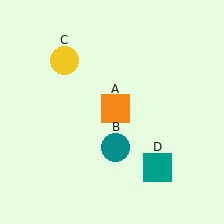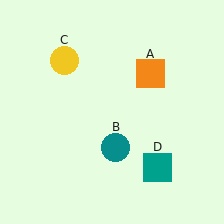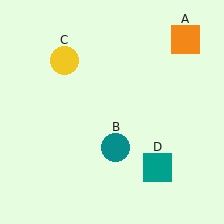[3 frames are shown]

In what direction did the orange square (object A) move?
The orange square (object A) moved up and to the right.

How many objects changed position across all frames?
1 object changed position: orange square (object A).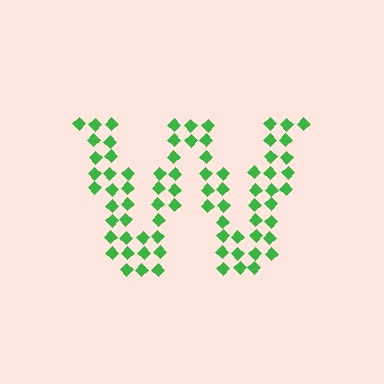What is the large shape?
The large shape is the letter W.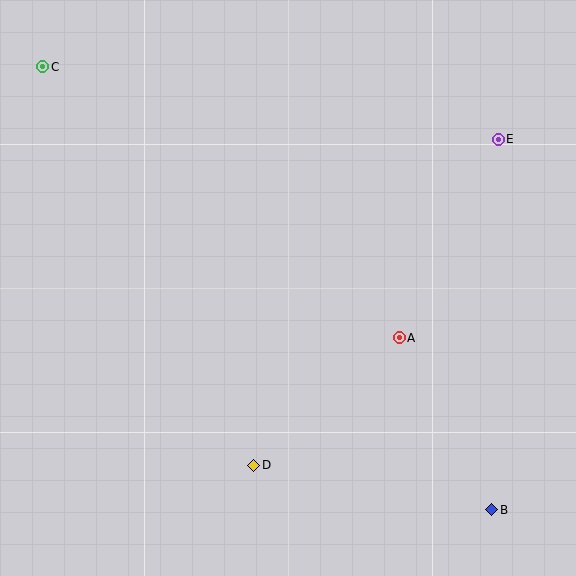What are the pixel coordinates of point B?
Point B is at (492, 510).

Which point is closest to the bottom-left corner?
Point D is closest to the bottom-left corner.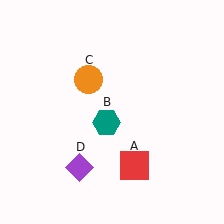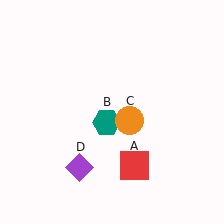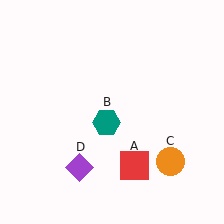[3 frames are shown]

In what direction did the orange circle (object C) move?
The orange circle (object C) moved down and to the right.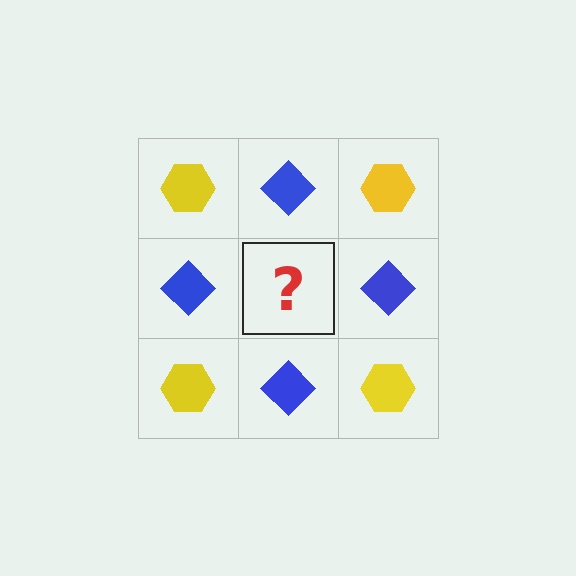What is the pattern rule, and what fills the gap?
The rule is that it alternates yellow hexagon and blue diamond in a checkerboard pattern. The gap should be filled with a yellow hexagon.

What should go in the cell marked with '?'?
The missing cell should contain a yellow hexagon.